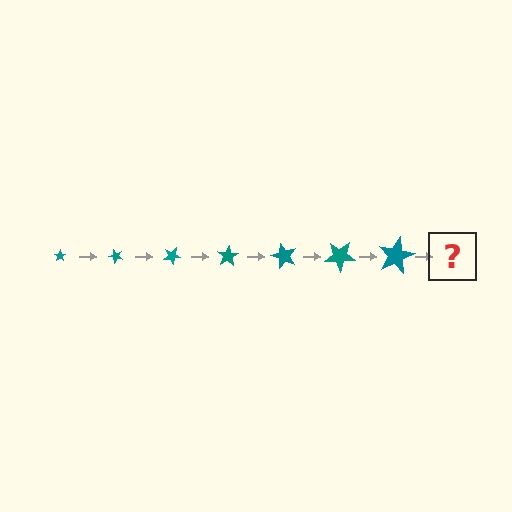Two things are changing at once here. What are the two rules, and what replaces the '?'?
The two rules are that the star grows larger each step and it rotates 50 degrees each step. The '?' should be a star, larger than the previous one and rotated 350 degrees from the start.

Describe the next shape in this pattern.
It should be a star, larger than the previous one and rotated 350 degrees from the start.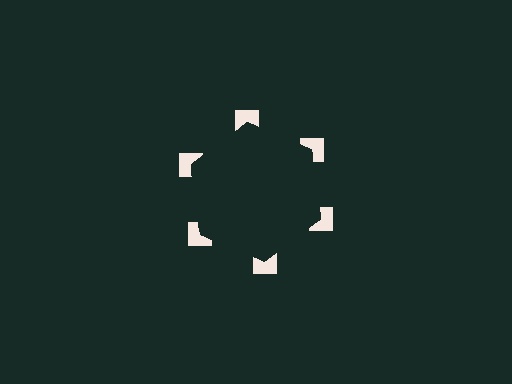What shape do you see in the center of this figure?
An illusory hexagon — its edges are inferred from the aligned wedge cuts in the notched squares, not physically drawn.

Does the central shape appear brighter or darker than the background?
It typically appears slightly darker than the background, even though no actual brightness change is drawn.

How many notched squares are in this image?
There are 6 — one at each vertex of the illusory hexagon.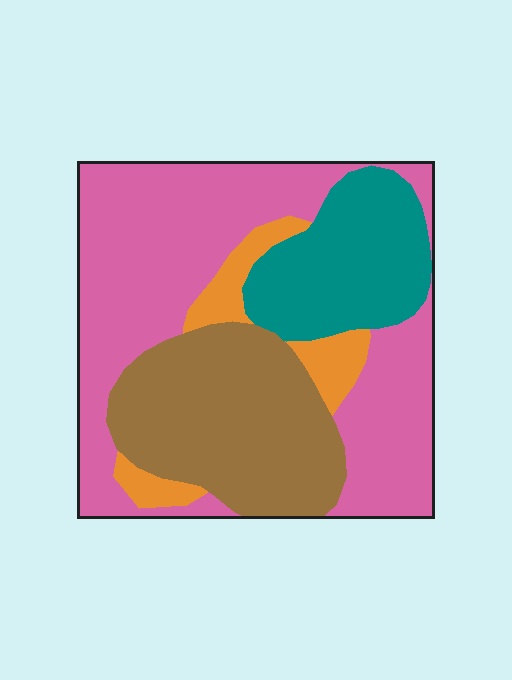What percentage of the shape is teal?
Teal takes up about one sixth (1/6) of the shape.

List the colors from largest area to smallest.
From largest to smallest: pink, brown, teal, orange.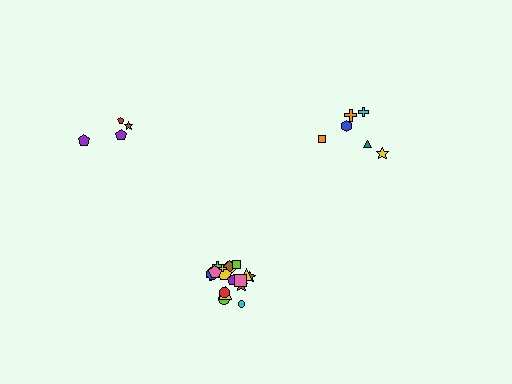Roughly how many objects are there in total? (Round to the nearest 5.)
Roughly 30 objects in total.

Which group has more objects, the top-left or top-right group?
The top-right group.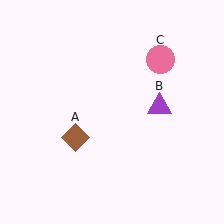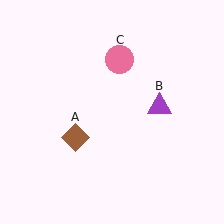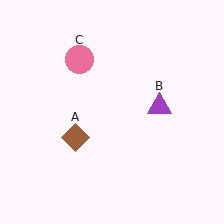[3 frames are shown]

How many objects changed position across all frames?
1 object changed position: pink circle (object C).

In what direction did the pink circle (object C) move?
The pink circle (object C) moved left.